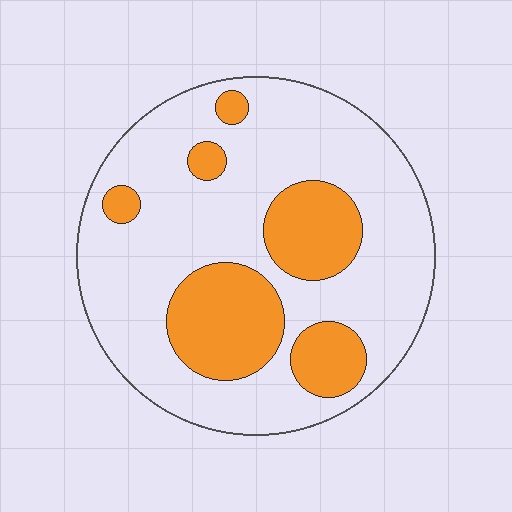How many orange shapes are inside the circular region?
6.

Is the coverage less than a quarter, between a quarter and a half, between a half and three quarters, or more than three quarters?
Between a quarter and a half.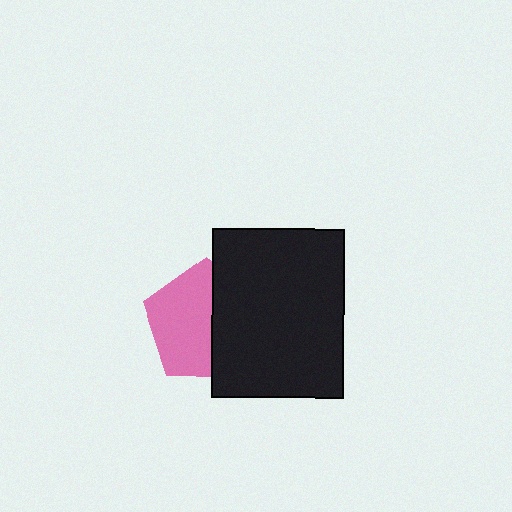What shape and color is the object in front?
The object in front is a black rectangle.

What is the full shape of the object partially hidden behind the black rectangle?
The partially hidden object is a pink pentagon.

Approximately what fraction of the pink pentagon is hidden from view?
Roughly 44% of the pink pentagon is hidden behind the black rectangle.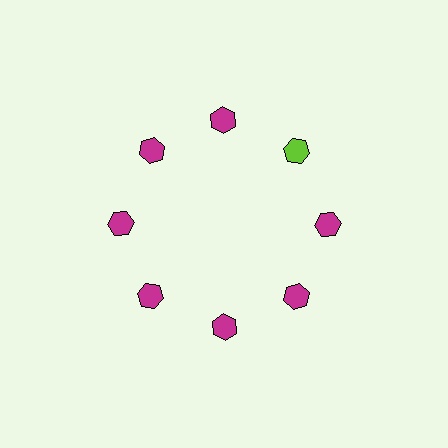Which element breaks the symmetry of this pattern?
The lime hexagon at roughly the 2 o'clock position breaks the symmetry. All other shapes are magenta hexagons.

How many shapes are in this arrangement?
There are 8 shapes arranged in a ring pattern.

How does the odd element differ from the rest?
It has a different color: lime instead of magenta.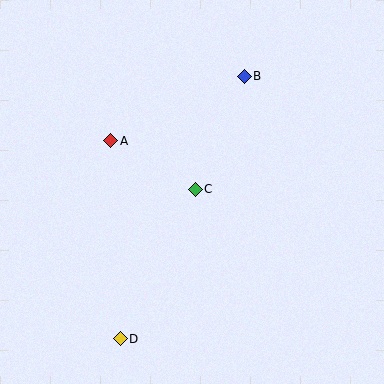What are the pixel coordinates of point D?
Point D is at (120, 339).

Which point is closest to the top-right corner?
Point B is closest to the top-right corner.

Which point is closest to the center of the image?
Point C at (195, 189) is closest to the center.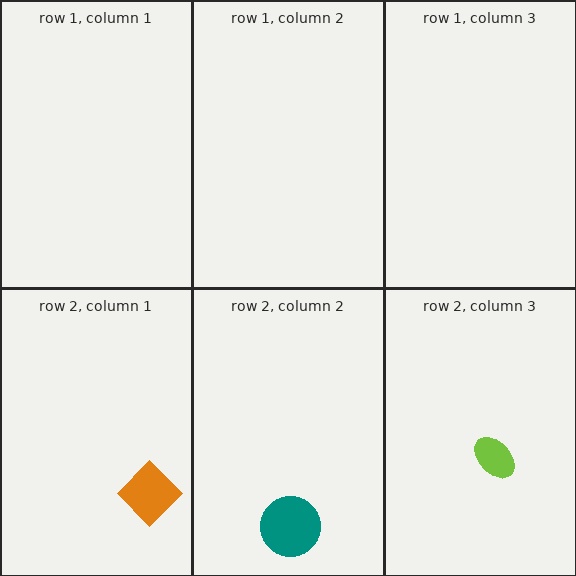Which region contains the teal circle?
The row 2, column 2 region.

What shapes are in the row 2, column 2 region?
The teal circle.